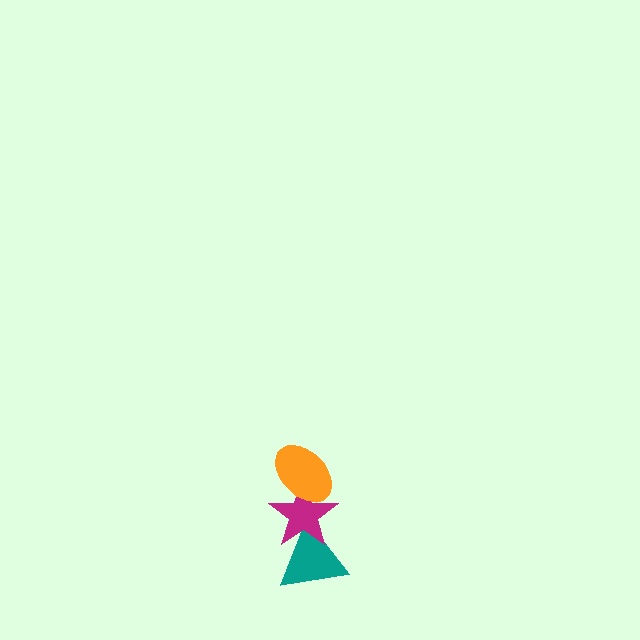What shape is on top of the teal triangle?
The magenta star is on top of the teal triangle.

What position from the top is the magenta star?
The magenta star is 2nd from the top.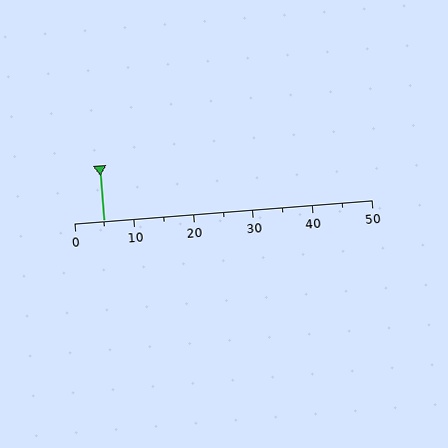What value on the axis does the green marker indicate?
The marker indicates approximately 5.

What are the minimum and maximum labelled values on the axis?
The axis runs from 0 to 50.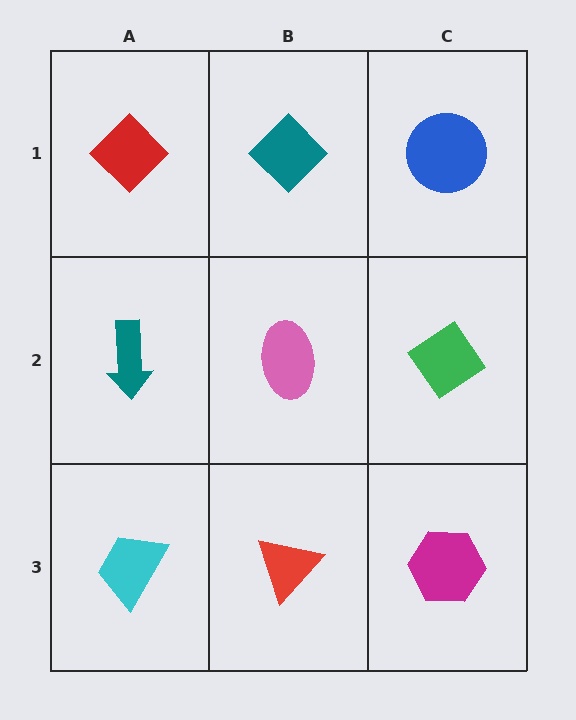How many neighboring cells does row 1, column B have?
3.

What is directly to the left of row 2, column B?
A teal arrow.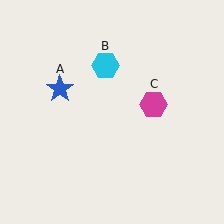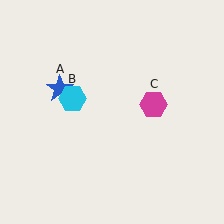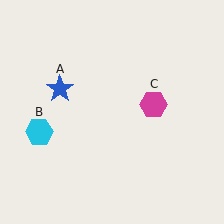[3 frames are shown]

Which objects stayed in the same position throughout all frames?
Blue star (object A) and magenta hexagon (object C) remained stationary.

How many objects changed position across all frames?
1 object changed position: cyan hexagon (object B).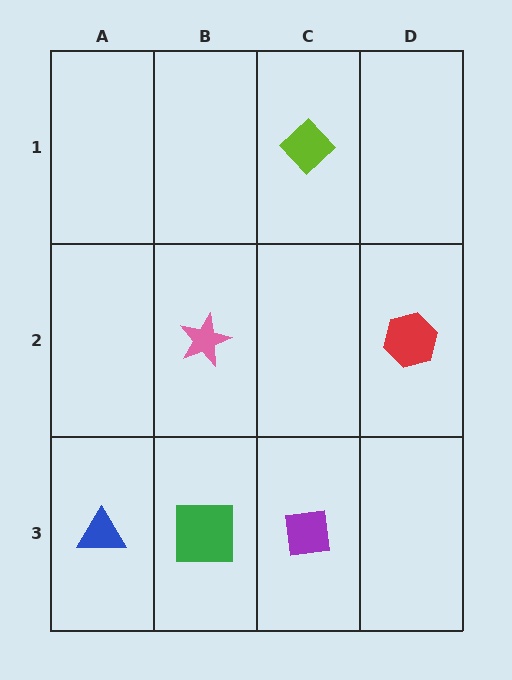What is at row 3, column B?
A green square.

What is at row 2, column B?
A pink star.